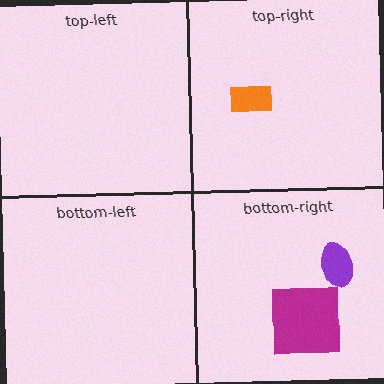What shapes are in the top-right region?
The orange rectangle.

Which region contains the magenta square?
The bottom-right region.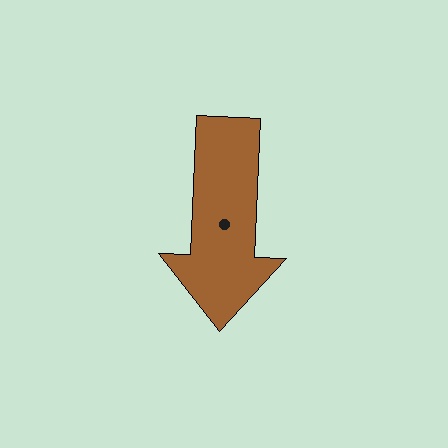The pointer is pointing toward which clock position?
Roughly 6 o'clock.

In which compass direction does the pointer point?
South.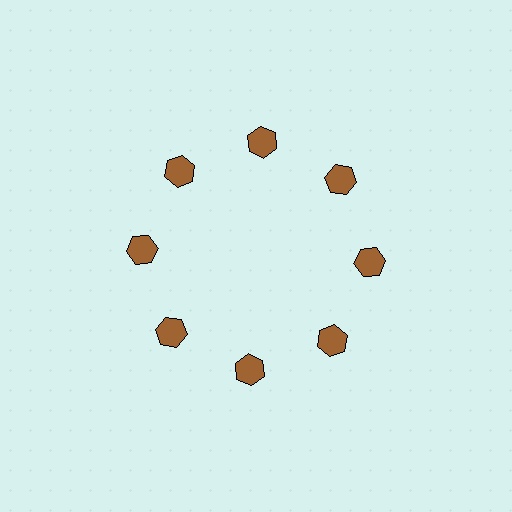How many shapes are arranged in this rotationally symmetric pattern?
There are 8 shapes, arranged in 8 groups of 1.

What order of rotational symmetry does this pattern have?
This pattern has 8-fold rotational symmetry.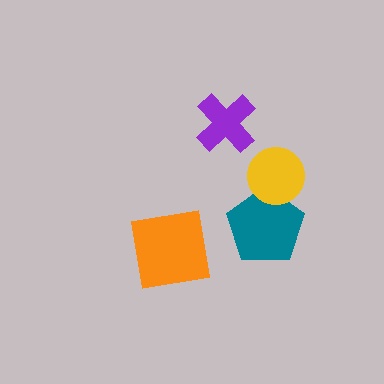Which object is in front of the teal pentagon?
The yellow circle is in front of the teal pentagon.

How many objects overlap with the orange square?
0 objects overlap with the orange square.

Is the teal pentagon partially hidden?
Yes, it is partially covered by another shape.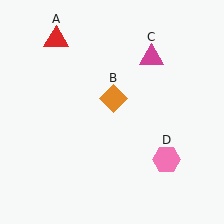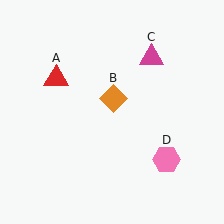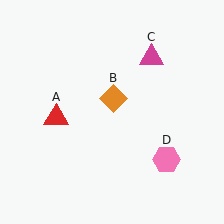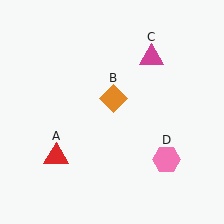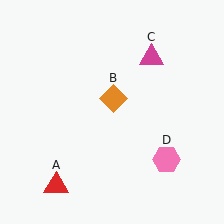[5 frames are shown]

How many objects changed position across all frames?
1 object changed position: red triangle (object A).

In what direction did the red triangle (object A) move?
The red triangle (object A) moved down.